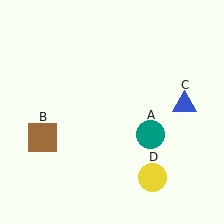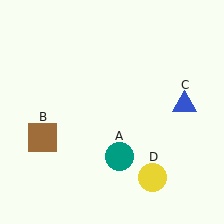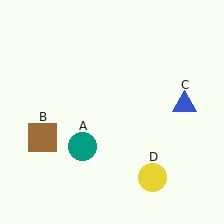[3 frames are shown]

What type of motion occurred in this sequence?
The teal circle (object A) rotated clockwise around the center of the scene.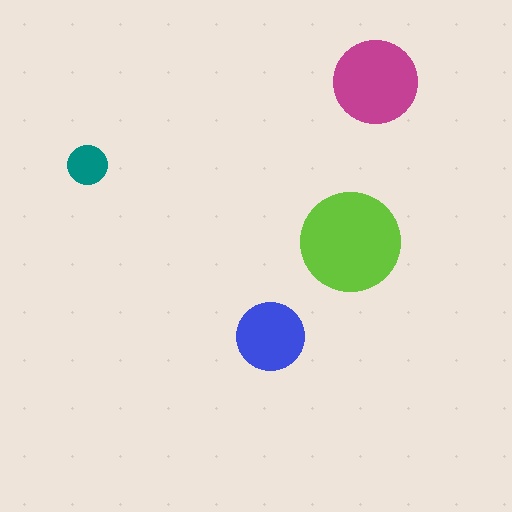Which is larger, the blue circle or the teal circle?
The blue one.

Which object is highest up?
The magenta circle is topmost.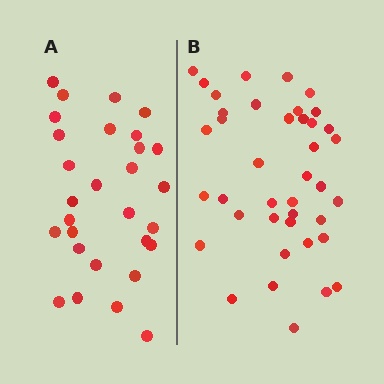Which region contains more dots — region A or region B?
Region B (the right region) has more dots.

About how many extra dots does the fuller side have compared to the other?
Region B has roughly 12 or so more dots than region A.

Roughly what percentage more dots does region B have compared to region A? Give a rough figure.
About 40% more.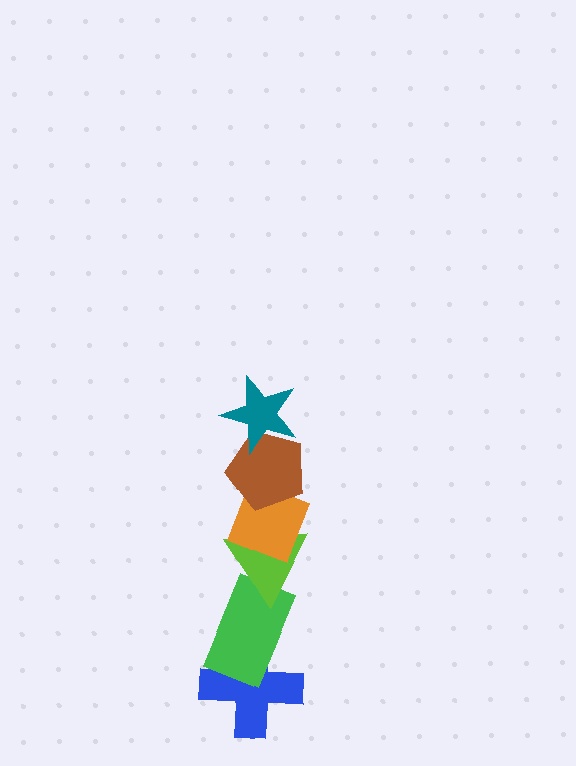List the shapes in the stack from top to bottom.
From top to bottom: the teal star, the brown pentagon, the orange diamond, the lime triangle, the green rectangle, the blue cross.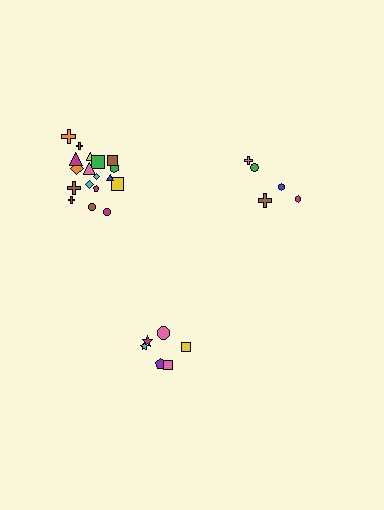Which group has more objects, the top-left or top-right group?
The top-left group.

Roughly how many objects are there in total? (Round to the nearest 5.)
Roughly 30 objects in total.